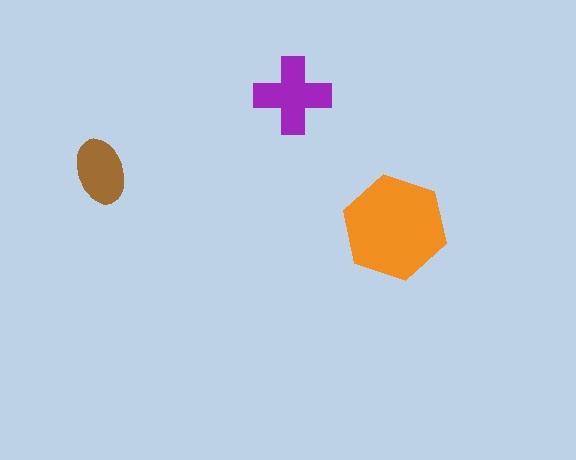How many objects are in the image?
There are 3 objects in the image.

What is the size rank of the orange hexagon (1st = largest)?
1st.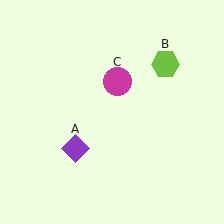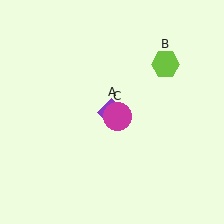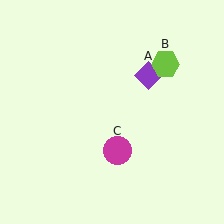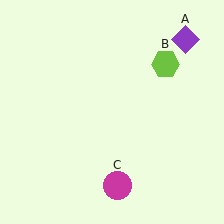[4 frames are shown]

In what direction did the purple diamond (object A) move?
The purple diamond (object A) moved up and to the right.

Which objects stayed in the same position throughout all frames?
Lime hexagon (object B) remained stationary.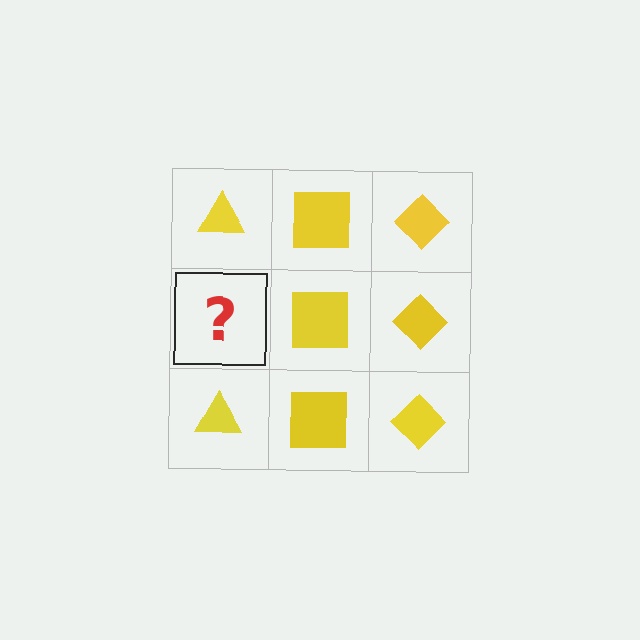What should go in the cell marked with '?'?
The missing cell should contain a yellow triangle.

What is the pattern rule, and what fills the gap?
The rule is that each column has a consistent shape. The gap should be filled with a yellow triangle.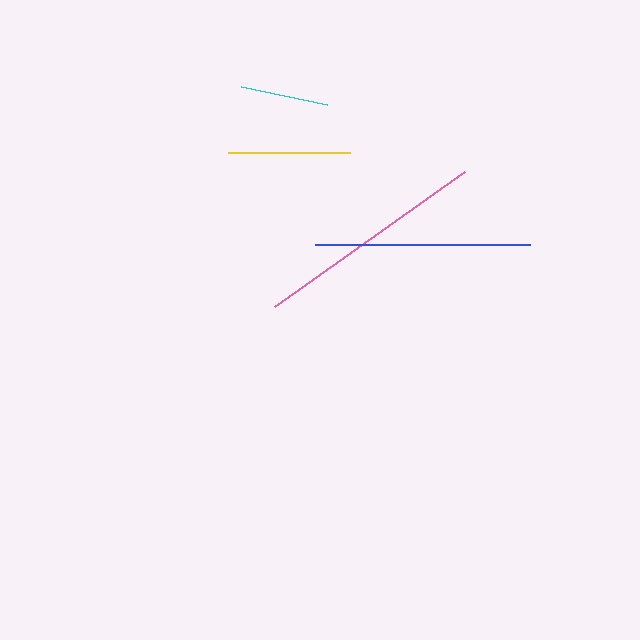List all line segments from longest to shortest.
From longest to shortest: pink, blue, yellow, cyan.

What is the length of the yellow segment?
The yellow segment is approximately 122 pixels long.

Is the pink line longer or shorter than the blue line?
The pink line is longer than the blue line.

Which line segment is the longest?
The pink line is the longest at approximately 233 pixels.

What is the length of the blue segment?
The blue segment is approximately 215 pixels long.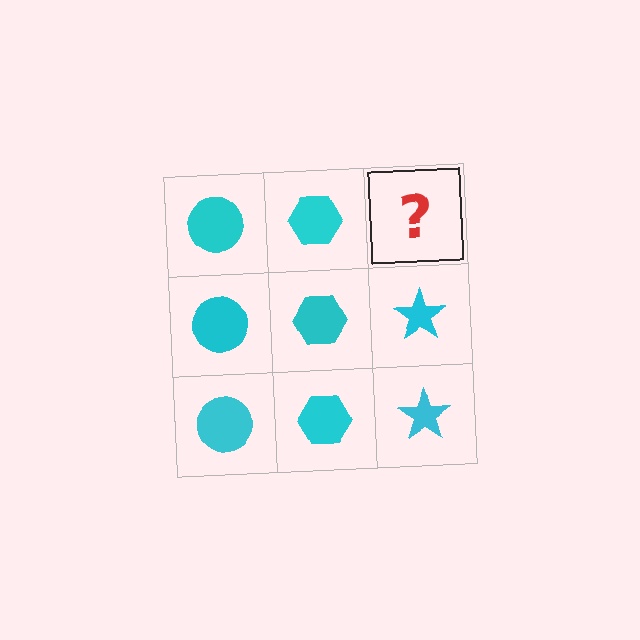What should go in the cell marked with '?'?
The missing cell should contain a cyan star.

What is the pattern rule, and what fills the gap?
The rule is that each column has a consistent shape. The gap should be filled with a cyan star.